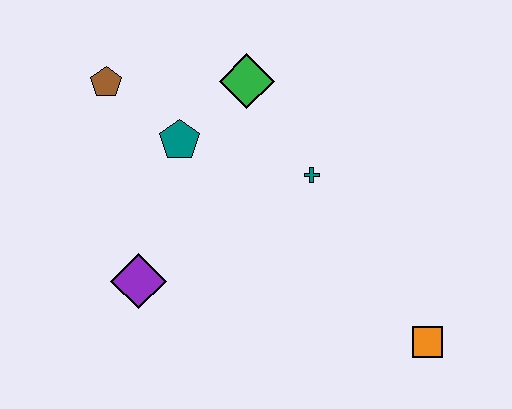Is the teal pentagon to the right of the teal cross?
No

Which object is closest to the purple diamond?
The teal pentagon is closest to the purple diamond.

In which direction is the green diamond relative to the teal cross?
The green diamond is above the teal cross.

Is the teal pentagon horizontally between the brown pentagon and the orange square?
Yes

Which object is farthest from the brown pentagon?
The orange square is farthest from the brown pentagon.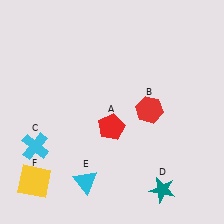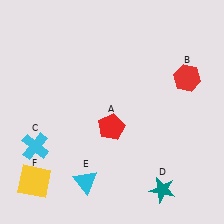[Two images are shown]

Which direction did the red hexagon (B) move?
The red hexagon (B) moved right.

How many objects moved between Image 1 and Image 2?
1 object moved between the two images.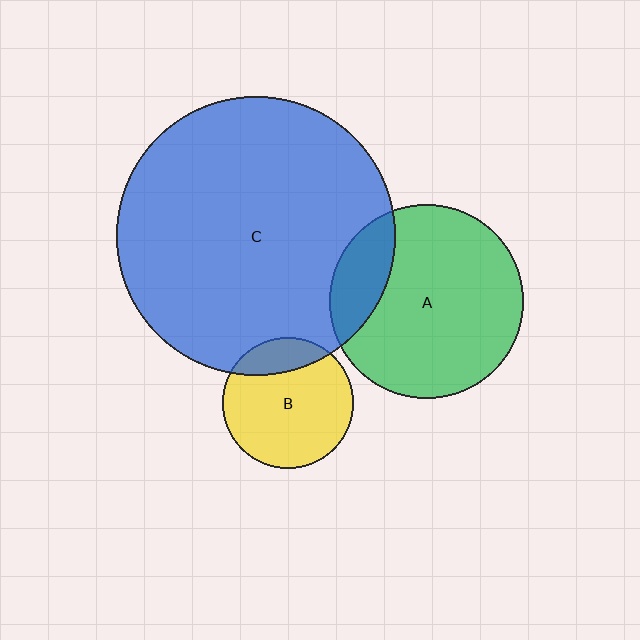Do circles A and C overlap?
Yes.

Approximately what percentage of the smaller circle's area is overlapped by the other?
Approximately 20%.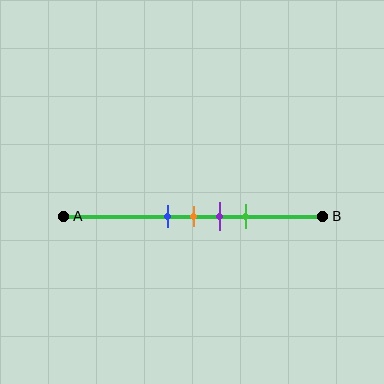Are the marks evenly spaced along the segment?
Yes, the marks are approximately evenly spaced.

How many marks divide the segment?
There are 4 marks dividing the segment.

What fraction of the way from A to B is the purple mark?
The purple mark is approximately 60% (0.6) of the way from A to B.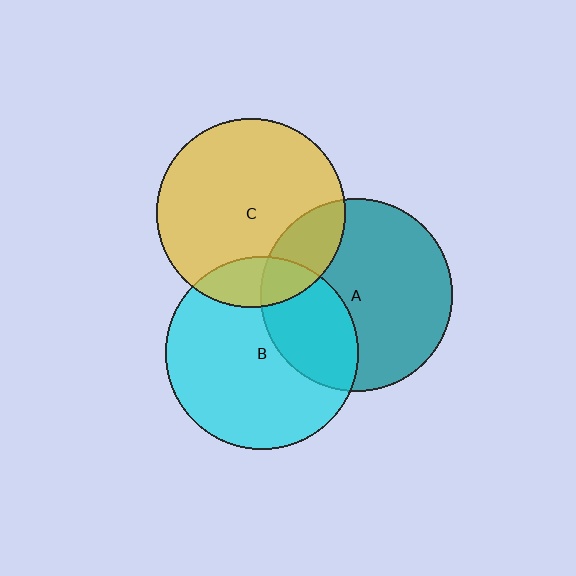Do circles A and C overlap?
Yes.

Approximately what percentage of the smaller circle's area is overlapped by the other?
Approximately 20%.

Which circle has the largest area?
Circle B (cyan).